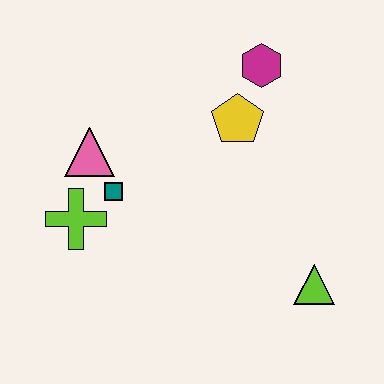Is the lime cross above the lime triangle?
Yes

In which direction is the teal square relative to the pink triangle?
The teal square is below the pink triangle.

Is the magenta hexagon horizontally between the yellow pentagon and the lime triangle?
Yes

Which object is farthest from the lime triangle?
The pink triangle is farthest from the lime triangle.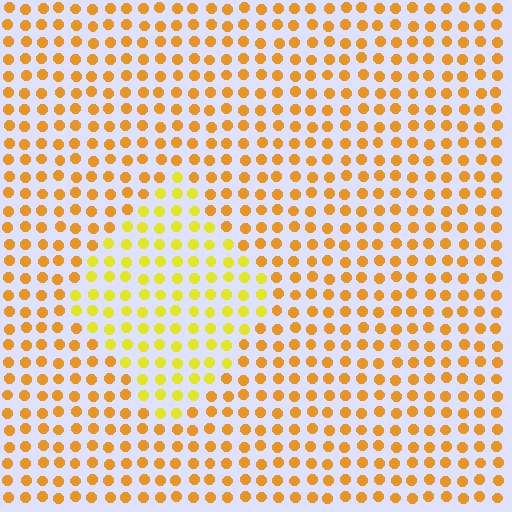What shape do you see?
I see a diamond.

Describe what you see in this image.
The image is filled with small orange elements in a uniform arrangement. A diamond-shaped region is visible where the elements are tinted to a slightly different hue, forming a subtle color boundary.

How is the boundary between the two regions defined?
The boundary is defined purely by a slight shift in hue (about 27 degrees). Spacing, size, and orientation are identical on both sides.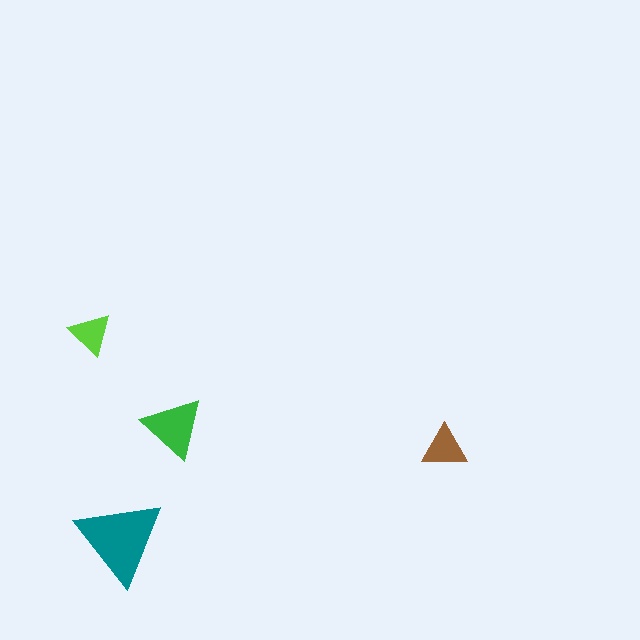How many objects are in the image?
There are 4 objects in the image.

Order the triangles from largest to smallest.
the teal one, the green one, the brown one, the lime one.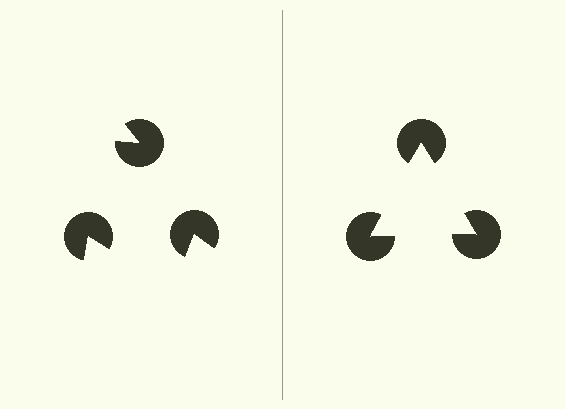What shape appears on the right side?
An illusory triangle.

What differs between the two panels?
The pac-man discs are positioned identically on both sides; only the wedge orientations differ. On the right they align to a triangle; on the left they are misaligned.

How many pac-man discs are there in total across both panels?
6 — 3 on each side.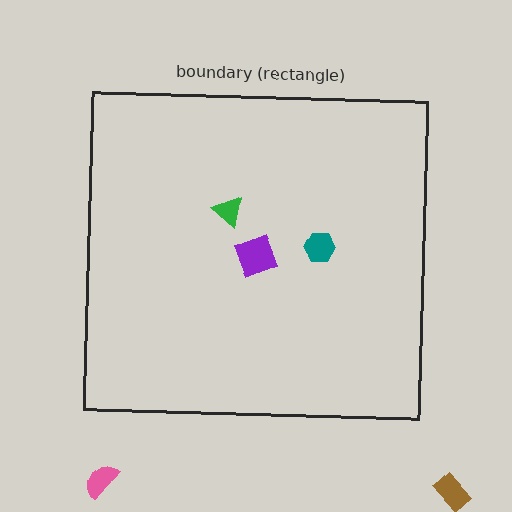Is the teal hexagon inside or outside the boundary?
Inside.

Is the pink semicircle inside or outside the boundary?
Outside.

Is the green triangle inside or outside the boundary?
Inside.